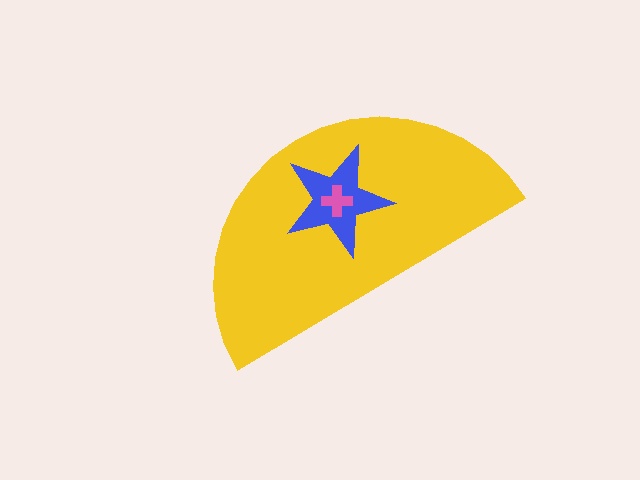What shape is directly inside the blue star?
The pink cross.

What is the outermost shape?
The yellow semicircle.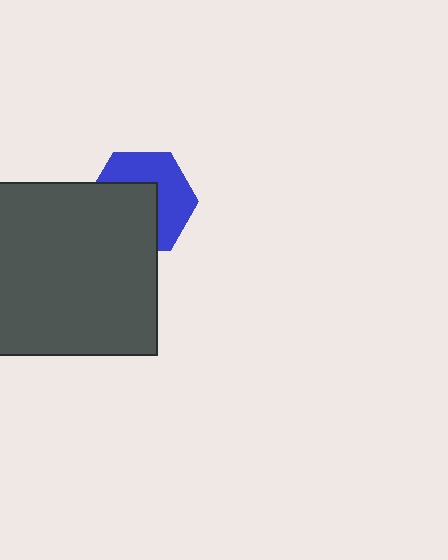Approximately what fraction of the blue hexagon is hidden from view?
Roughly 50% of the blue hexagon is hidden behind the dark gray square.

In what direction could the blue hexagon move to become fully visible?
The blue hexagon could move toward the upper-right. That would shift it out from behind the dark gray square entirely.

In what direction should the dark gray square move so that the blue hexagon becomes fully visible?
The dark gray square should move toward the lower-left. That is the shortest direction to clear the overlap and leave the blue hexagon fully visible.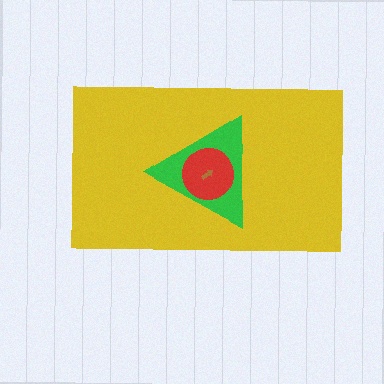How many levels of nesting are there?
4.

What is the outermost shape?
The yellow rectangle.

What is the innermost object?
The brown arrow.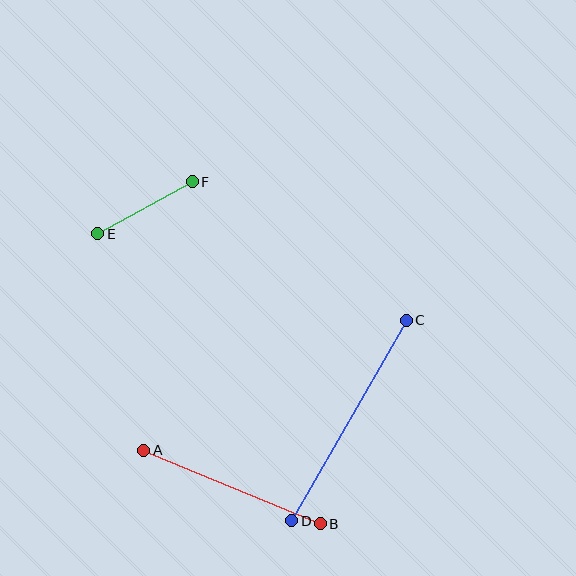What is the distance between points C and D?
The distance is approximately 231 pixels.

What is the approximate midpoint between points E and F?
The midpoint is at approximately (145, 208) pixels.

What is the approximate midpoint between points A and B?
The midpoint is at approximately (232, 487) pixels.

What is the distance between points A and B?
The distance is approximately 191 pixels.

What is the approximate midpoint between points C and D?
The midpoint is at approximately (349, 421) pixels.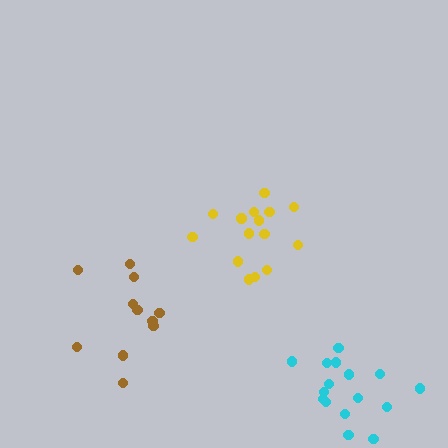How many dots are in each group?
Group 1: 15 dots, Group 2: 11 dots, Group 3: 16 dots (42 total).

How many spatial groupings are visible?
There are 3 spatial groupings.